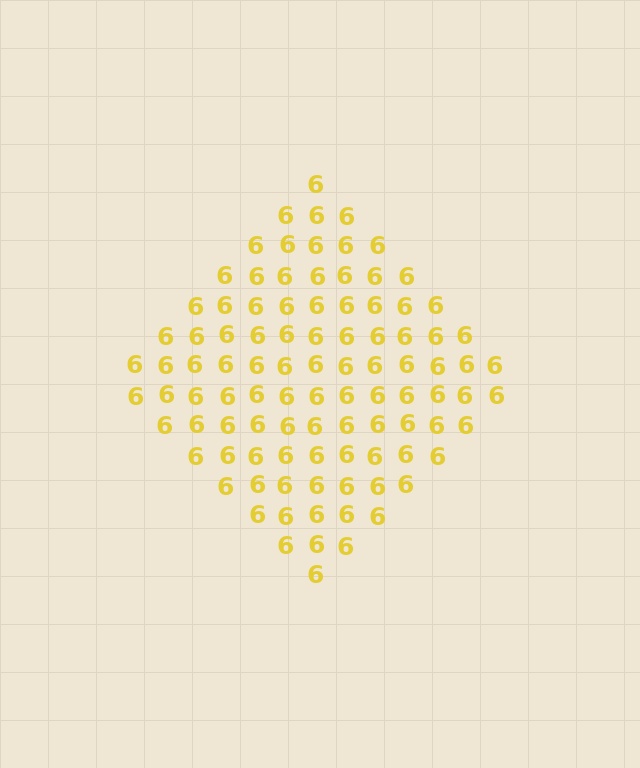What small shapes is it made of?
It is made of small digit 6's.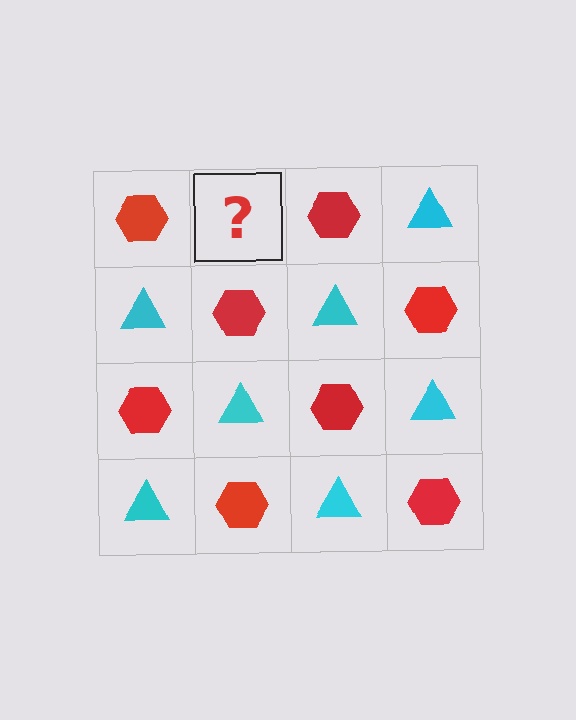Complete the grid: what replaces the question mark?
The question mark should be replaced with a cyan triangle.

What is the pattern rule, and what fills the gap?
The rule is that it alternates red hexagon and cyan triangle in a checkerboard pattern. The gap should be filled with a cyan triangle.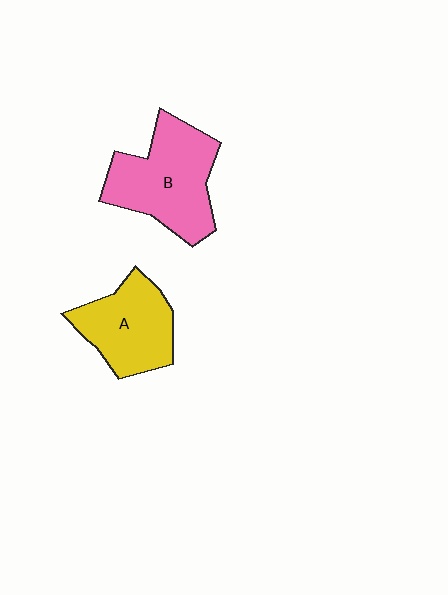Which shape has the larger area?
Shape B (pink).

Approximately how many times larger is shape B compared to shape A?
Approximately 1.3 times.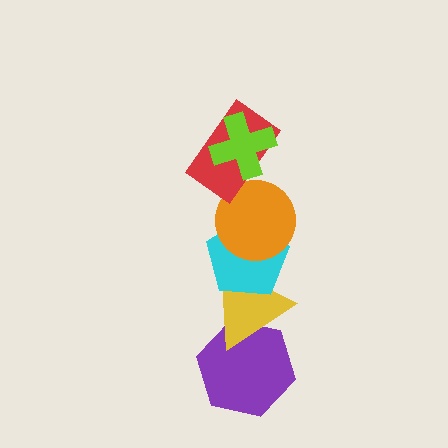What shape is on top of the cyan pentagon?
The orange circle is on top of the cyan pentagon.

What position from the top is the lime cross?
The lime cross is 1st from the top.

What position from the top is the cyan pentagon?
The cyan pentagon is 4th from the top.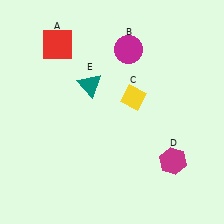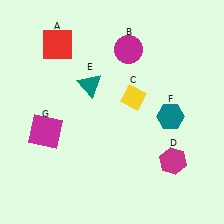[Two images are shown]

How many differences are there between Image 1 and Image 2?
There are 2 differences between the two images.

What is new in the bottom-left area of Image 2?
A magenta square (G) was added in the bottom-left area of Image 2.